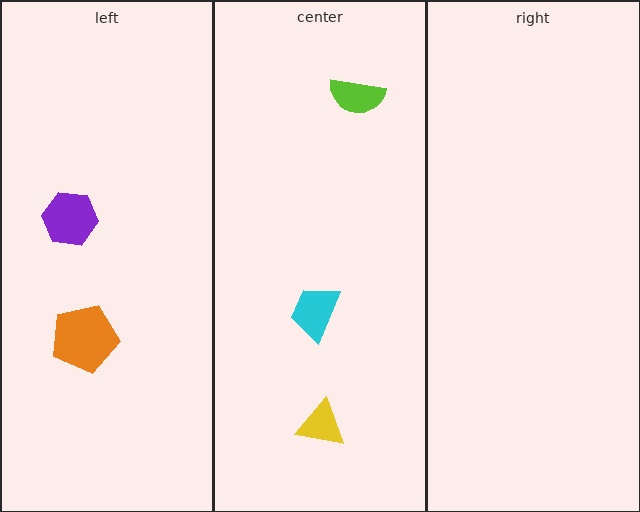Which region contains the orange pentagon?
The left region.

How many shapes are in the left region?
2.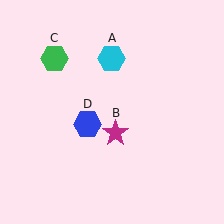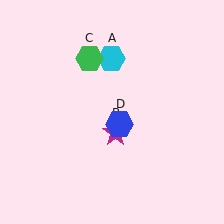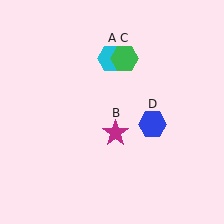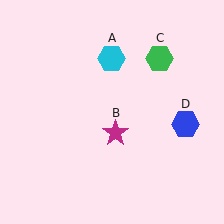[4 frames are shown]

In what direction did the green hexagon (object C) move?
The green hexagon (object C) moved right.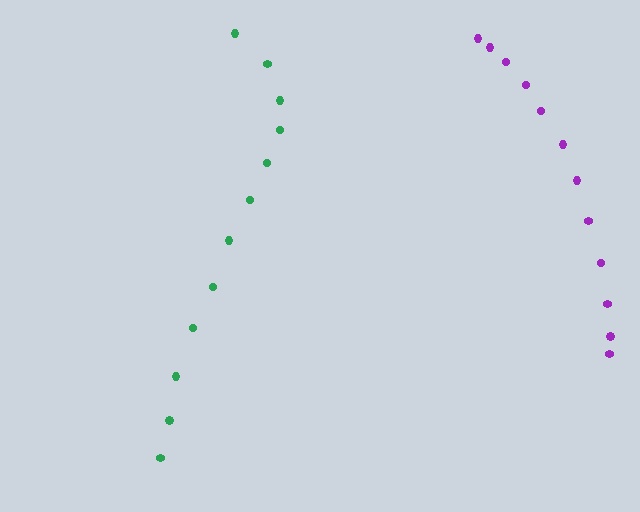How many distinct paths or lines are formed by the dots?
There are 2 distinct paths.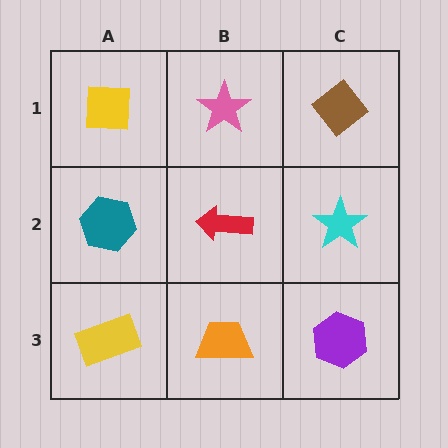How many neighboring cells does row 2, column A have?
3.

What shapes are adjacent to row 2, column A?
A yellow square (row 1, column A), a yellow rectangle (row 3, column A), a red arrow (row 2, column B).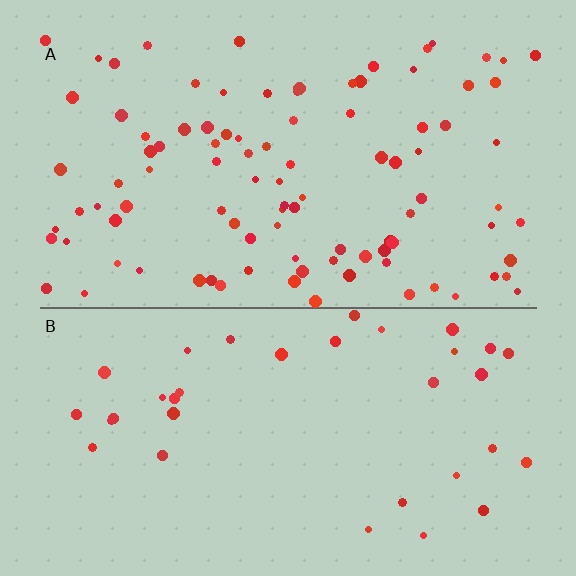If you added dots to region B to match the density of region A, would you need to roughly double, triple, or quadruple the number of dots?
Approximately triple.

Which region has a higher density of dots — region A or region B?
A (the top).